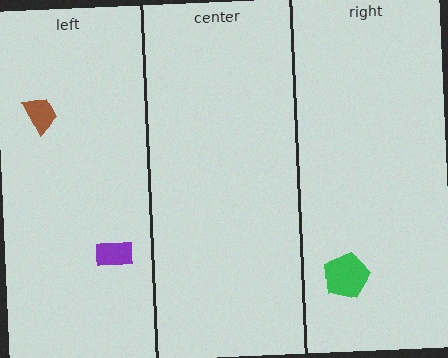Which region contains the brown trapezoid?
The left region.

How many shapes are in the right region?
1.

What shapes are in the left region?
The purple rectangle, the brown trapezoid.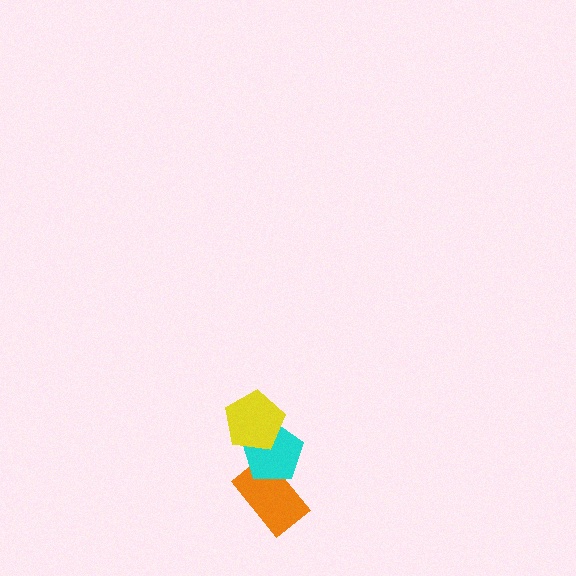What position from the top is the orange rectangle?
The orange rectangle is 3rd from the top.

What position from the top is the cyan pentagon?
The cyan pentagon is 2nd from the top.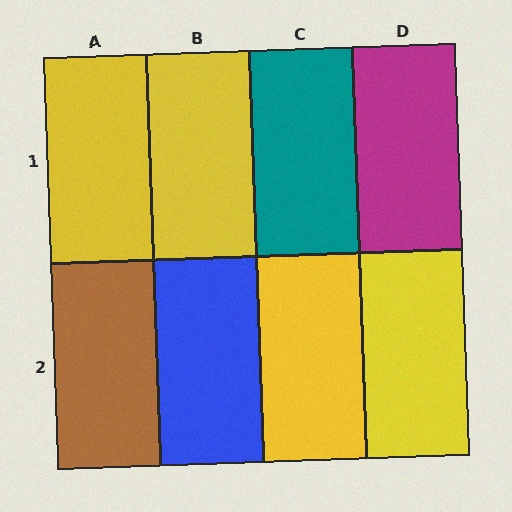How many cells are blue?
1 cell is blue.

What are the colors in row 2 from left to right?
Brown, blue, yellow, yellow.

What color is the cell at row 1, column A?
Yellow.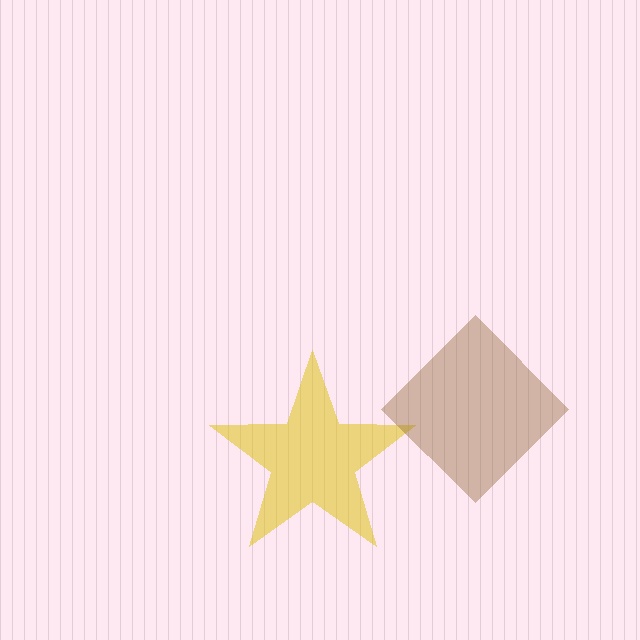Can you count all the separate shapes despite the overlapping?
Yes, there are 2 separate shapes.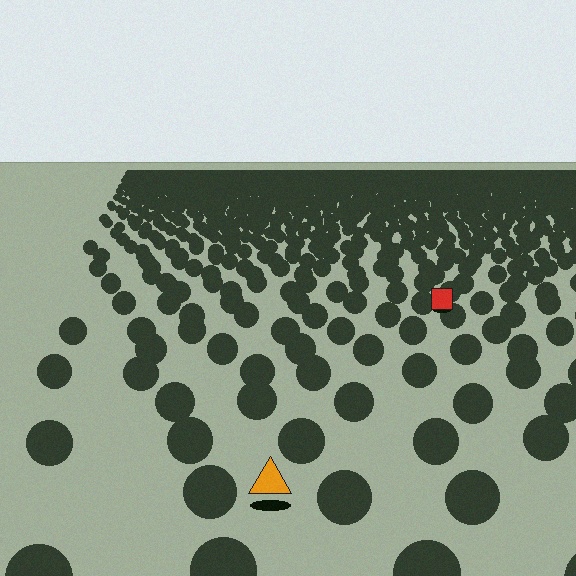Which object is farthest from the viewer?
The red square is farthest from the viewer. It appears smaller and the ground texture around it is denser.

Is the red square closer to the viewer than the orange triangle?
No. The orange triangle is closer — you can tell from the texture gradient: the ground texture is coarser near it.